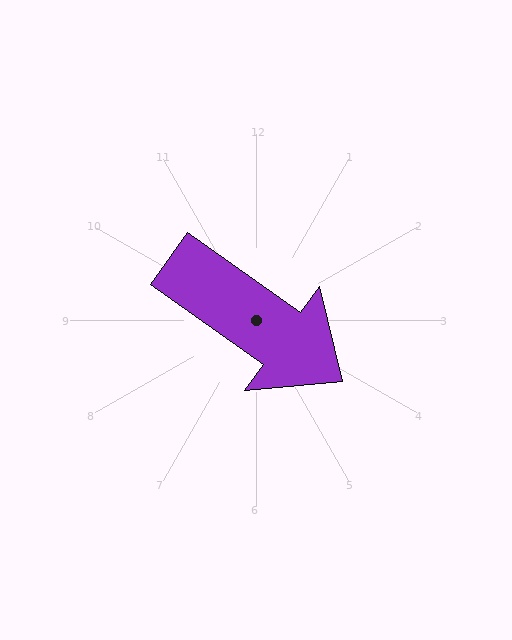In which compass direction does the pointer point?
Southeast.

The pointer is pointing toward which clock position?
Roughly 4 o'clock.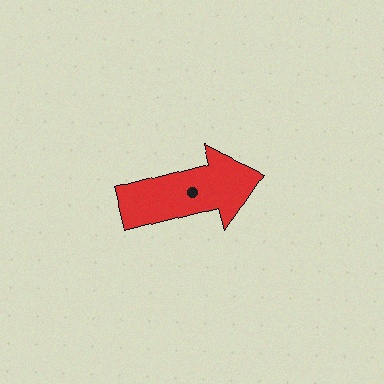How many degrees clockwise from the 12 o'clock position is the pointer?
Approximately 75 degrees.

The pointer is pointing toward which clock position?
Roughly 3 o'clock.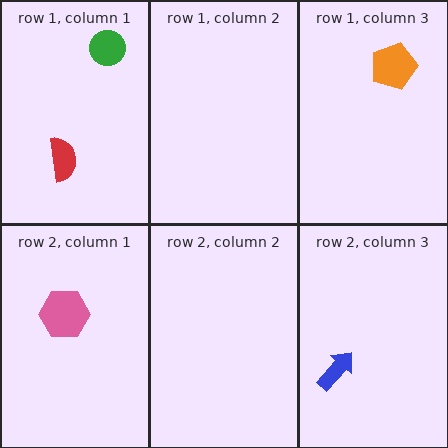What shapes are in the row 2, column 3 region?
The blue arrow.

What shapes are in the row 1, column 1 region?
The red semicircle, the green circle.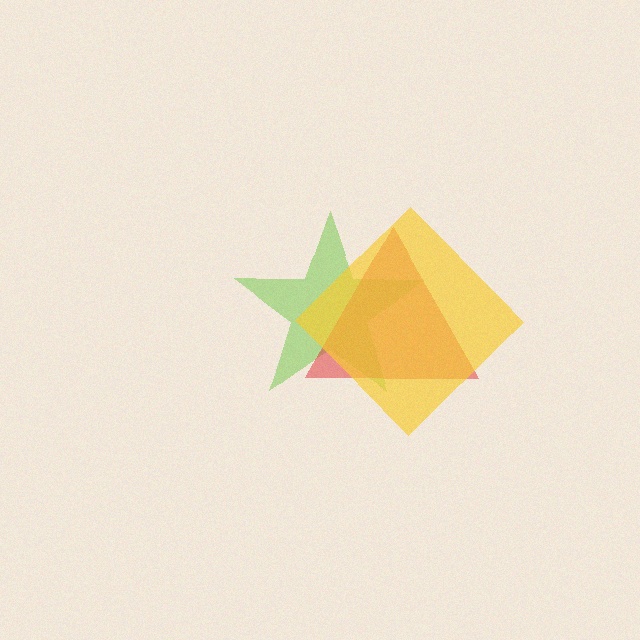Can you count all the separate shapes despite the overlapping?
Yes, there are 3 separate shapes.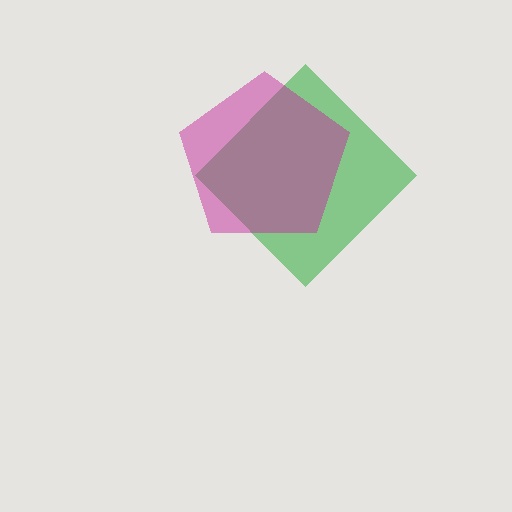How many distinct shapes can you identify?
There are 2 distinct shapes: a green diamond, a magenta pentagon.